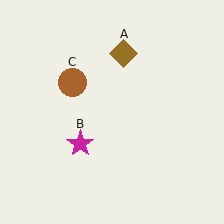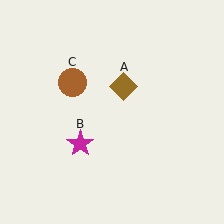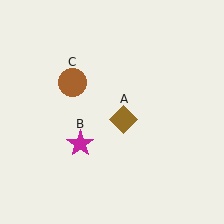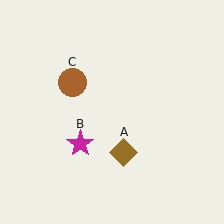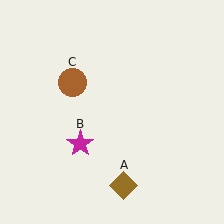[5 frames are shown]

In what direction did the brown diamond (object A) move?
The brown diamond (object A) moved down.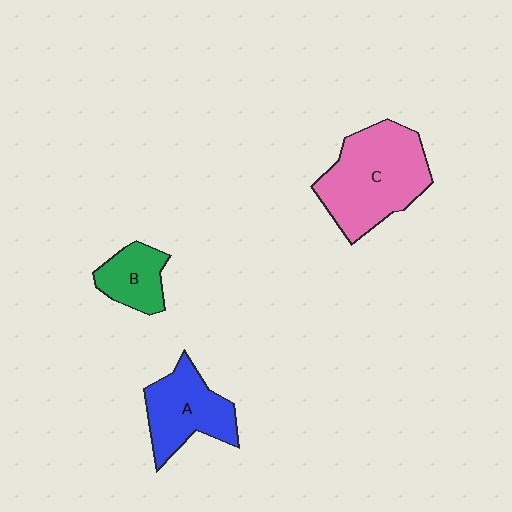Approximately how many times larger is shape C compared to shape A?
Approximately 1.5 times.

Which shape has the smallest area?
Shape B (green).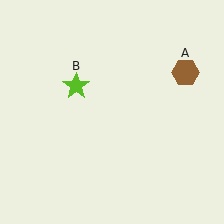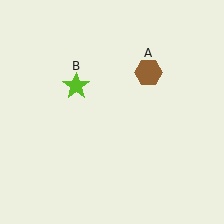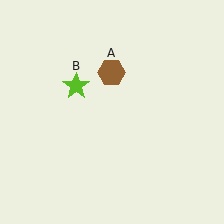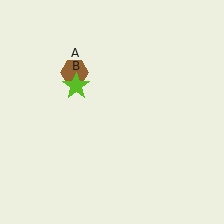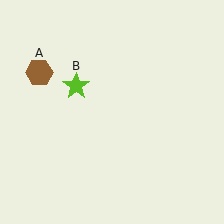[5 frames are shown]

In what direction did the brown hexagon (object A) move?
The brown hexagon (object A) moved left.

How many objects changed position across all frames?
1 object changed position: brown hexagon (object A).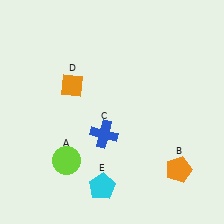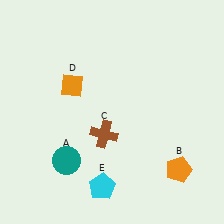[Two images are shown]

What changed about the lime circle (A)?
In Image 1, A is lime. In Image 2, it changed to teal.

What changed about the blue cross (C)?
In Image 1, C is blue. In Image 2, it changed to brown.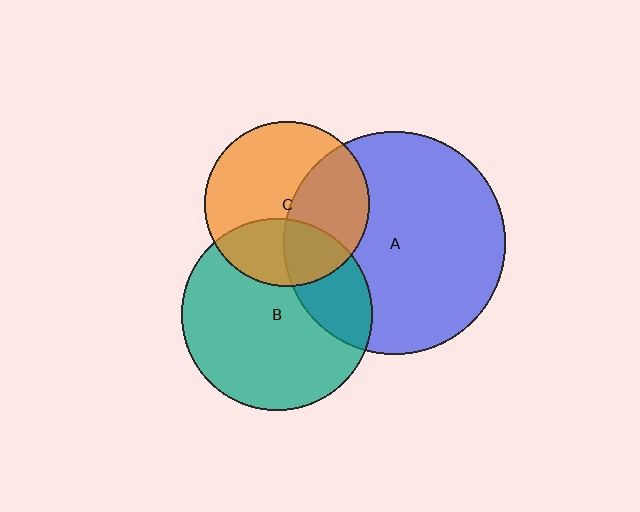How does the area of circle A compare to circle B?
Approximately 1.3 times.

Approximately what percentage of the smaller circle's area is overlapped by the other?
Approximately 30%.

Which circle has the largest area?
Circle A (blue).